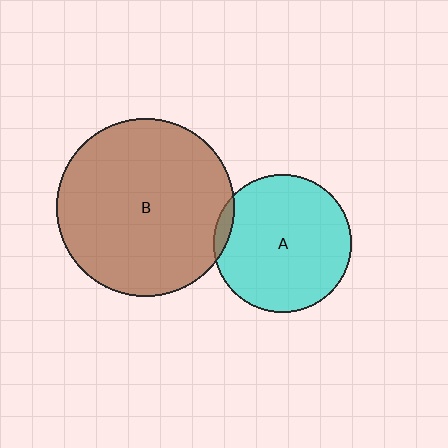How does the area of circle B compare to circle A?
Approximately 1.7 times.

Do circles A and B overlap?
Yes.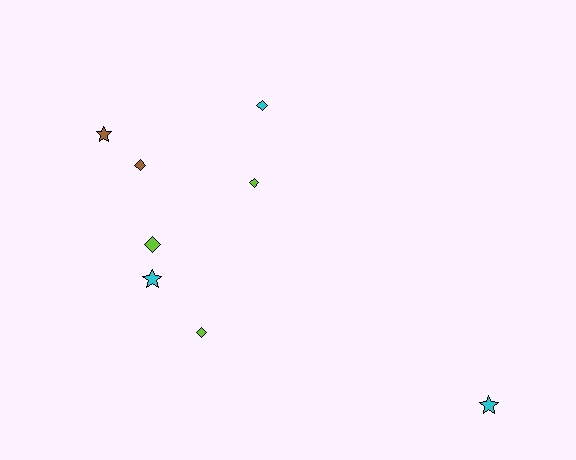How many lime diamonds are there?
There are 3 lime diamonds.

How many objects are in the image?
There are 8 objects.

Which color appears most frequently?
Cyan, with 3 objects.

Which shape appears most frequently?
Diamond, with 5 objects.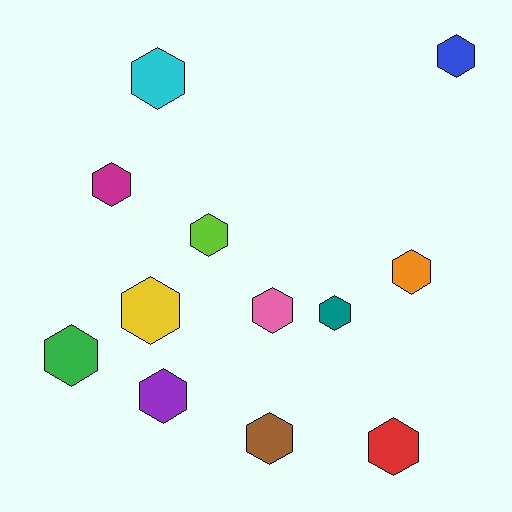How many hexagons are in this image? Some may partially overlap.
There are 12 hexagons.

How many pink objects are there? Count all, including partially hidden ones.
There is 1 pink object.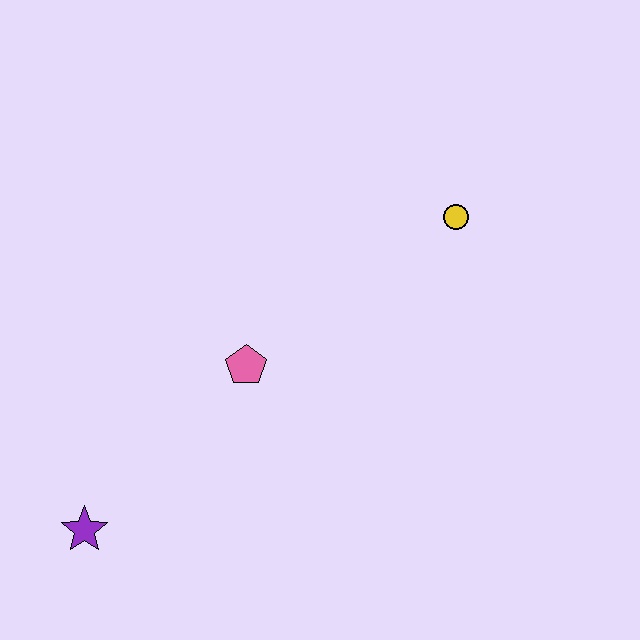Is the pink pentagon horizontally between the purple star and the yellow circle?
Yes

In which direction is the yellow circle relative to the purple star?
The yellow circle is to the right of the purple star.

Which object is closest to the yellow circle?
The pink pentagon is closest to the yellow circle.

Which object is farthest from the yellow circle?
The purple star is farthest from the yellow circle.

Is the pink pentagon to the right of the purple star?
Yes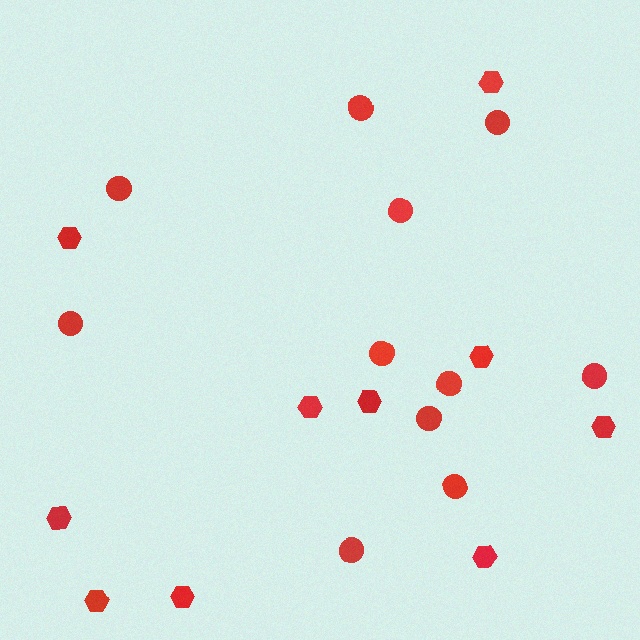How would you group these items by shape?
There are 2 groups: one group of circles (11) and one group of hexagons (10).